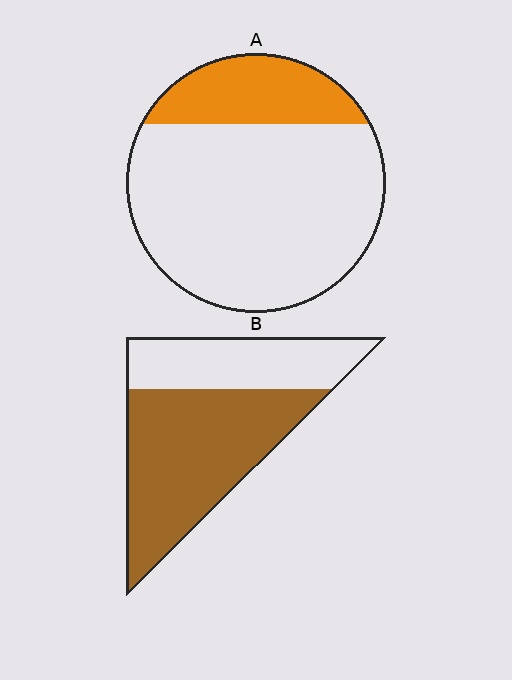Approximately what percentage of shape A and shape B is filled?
A is approximately 20% and B is approximately 65%.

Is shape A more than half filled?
No.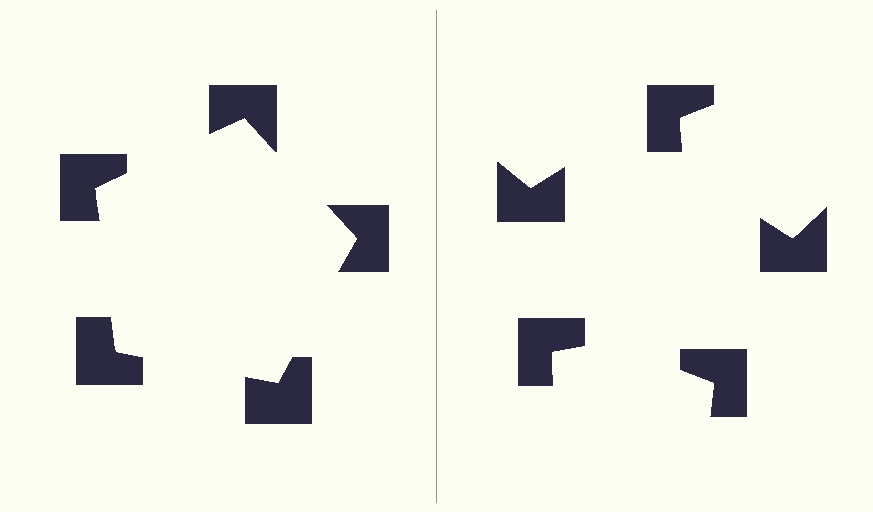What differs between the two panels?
The notched squares are positioned identically on both sides; only the wedge orientations differ. On the left they align to a pentagon; on the right they are misaligned.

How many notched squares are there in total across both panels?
10 — 5 on each side.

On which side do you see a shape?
An illusory pentagon appears on the left side. On the right side the wedge cuts are rotated, so no coherent shape forms.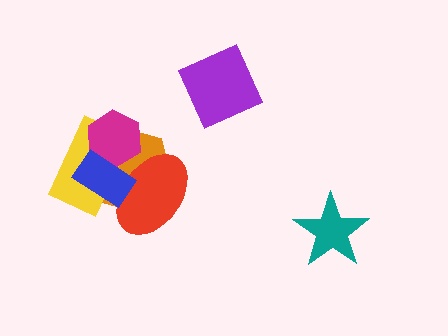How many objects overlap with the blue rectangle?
4 objects overlap with the blue rectangle.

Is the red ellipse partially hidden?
Yes, it is partially covered by another shape.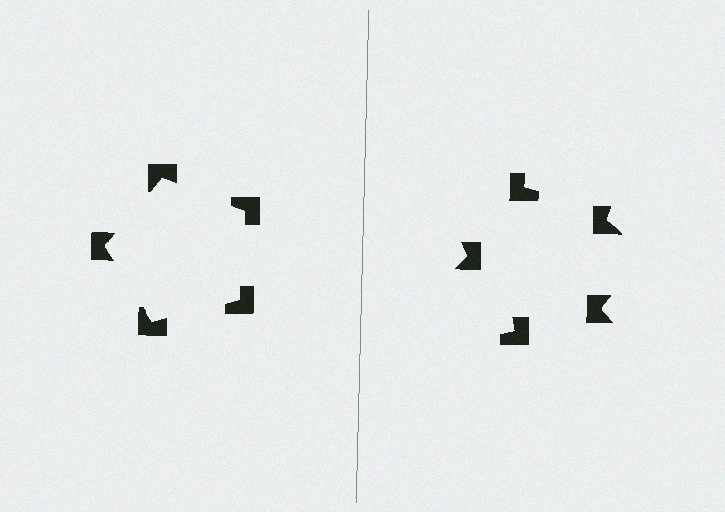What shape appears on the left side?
An illusory pentagon.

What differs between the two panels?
The notched squares are positioned identically on both sides; only the wedge orientations differ. On the left they align to a pentagon; on the right they are misaligned.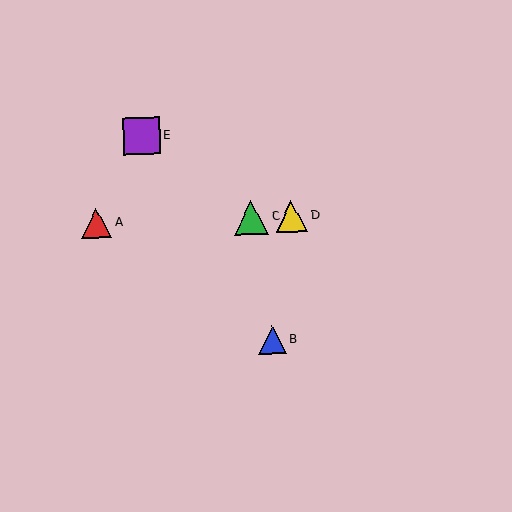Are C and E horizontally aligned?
No, C is at y≈217 and E is at y≈136.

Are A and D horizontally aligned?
Yes, both are at y≈223.